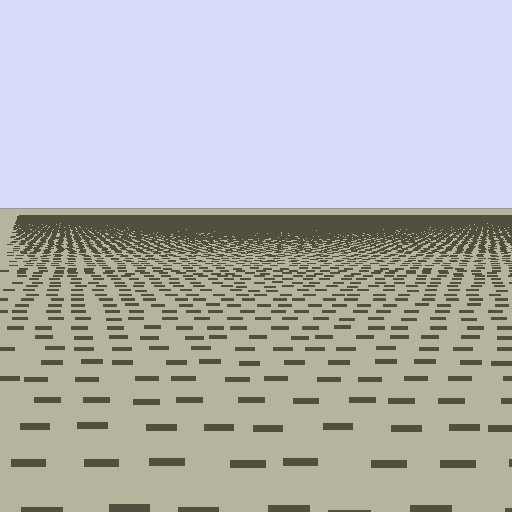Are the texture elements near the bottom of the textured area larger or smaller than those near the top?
Larger. Near the bottom, elements are closer to the viewer and appear at a bigger on-screen size.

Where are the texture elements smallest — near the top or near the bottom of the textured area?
Near the top.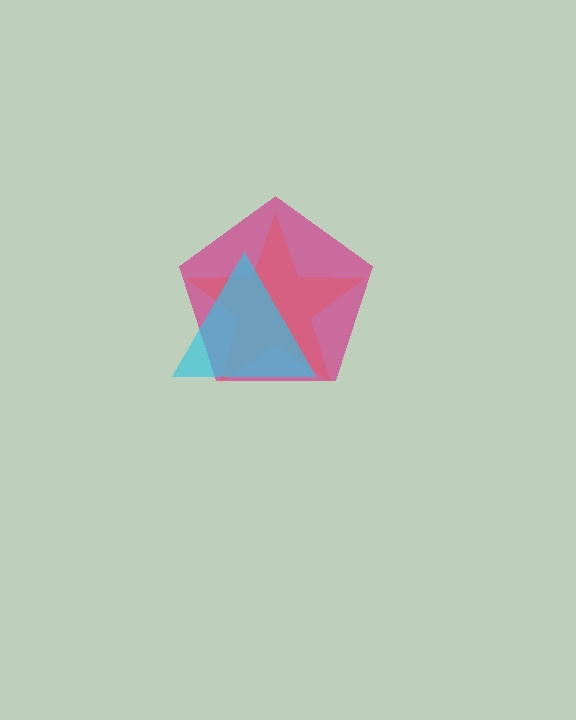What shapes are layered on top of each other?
The layered shapes are: an orange star, a magenta pentagon, a cyan triangle.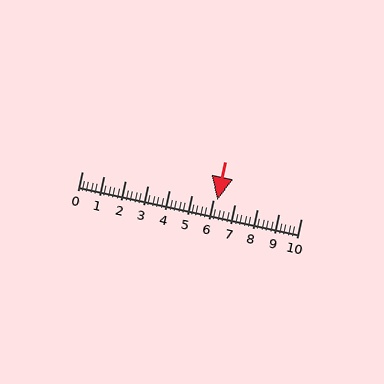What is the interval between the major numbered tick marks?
The major tick marks are spaced 1 units apart.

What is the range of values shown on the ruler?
The ruler shows values from 0 to 10.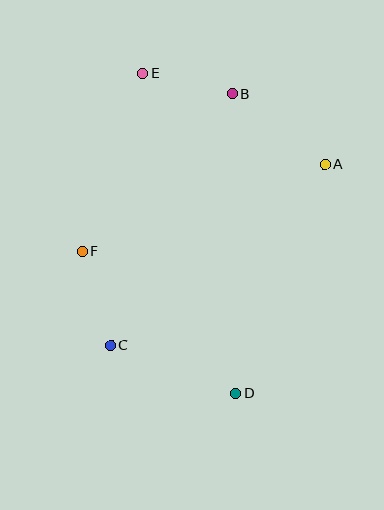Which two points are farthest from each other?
Points D and E are farthest from each other.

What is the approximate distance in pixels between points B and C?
The distance between B and C is approximately 279 pixels.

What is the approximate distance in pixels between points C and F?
The distance between C and F is approximately 97 pixels.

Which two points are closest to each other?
Points B and E are closest to each other.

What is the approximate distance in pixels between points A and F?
The distance between A and F is approximately 258 pixels.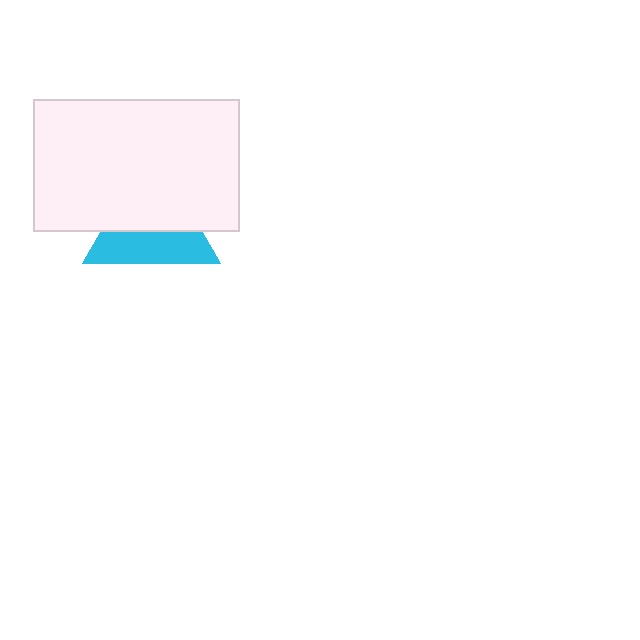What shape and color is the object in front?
The object in front is a white rectangle.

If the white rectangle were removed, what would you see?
You would see the complete cyan triangle.